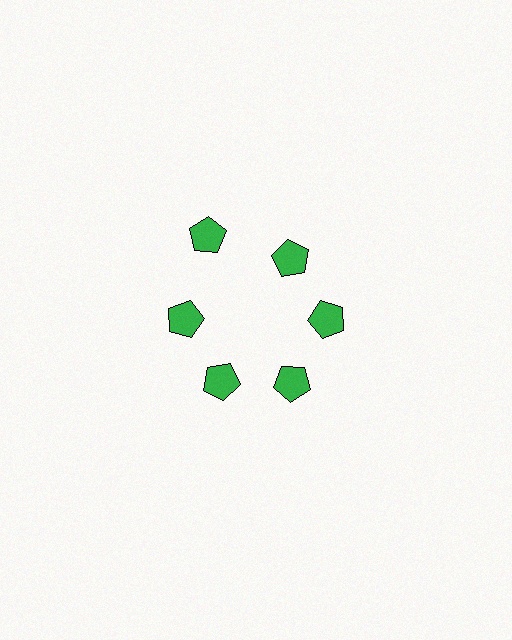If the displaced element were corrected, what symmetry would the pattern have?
It would have 6-fold rotational symmetry — the pattern would map onto itself every 60 degrees.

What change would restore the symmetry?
The symmetry would be restored by moving it inward, back onto the ring so that all 6 pentagons sit at equal angles and equal distance from the center.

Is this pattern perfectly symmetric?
No. The 6 green pentagons are arranged in a ring, but one element near the 11 o'clock position is pushed outward from the center, breaking the 6-fold rotational symmetry.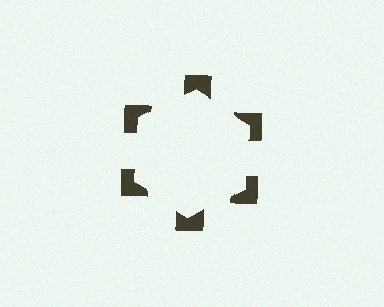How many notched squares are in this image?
There are 6 — one at each vertex of the illusory hexagon.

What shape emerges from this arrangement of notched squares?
An illusory hexagon — its edges are inferred from the aligned wedge cuts in the notched squares, not physically drawn.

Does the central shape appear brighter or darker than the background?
It typically appears slightly brighter than the background, even though no actual brightness change is drawn.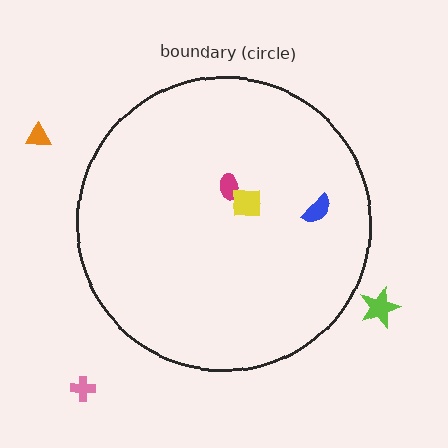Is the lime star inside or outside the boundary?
Outside.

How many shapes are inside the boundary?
3 inside, 3 outside.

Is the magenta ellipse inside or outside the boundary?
Inside.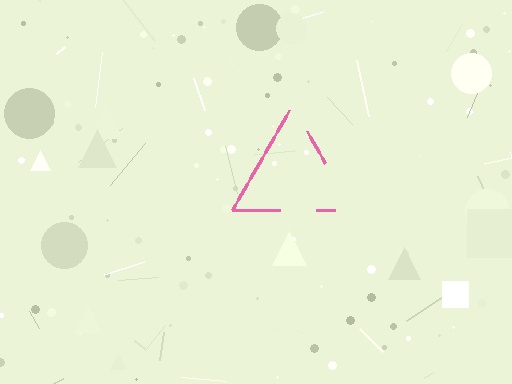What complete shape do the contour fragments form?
The contour fragments form a triangle.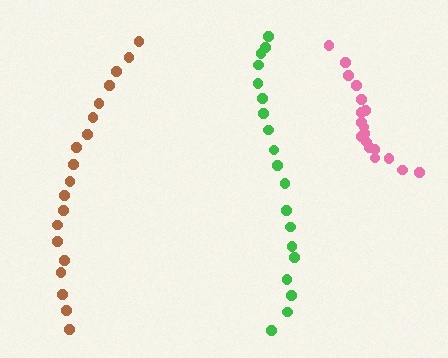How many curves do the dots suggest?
There are 3 distinct paths.